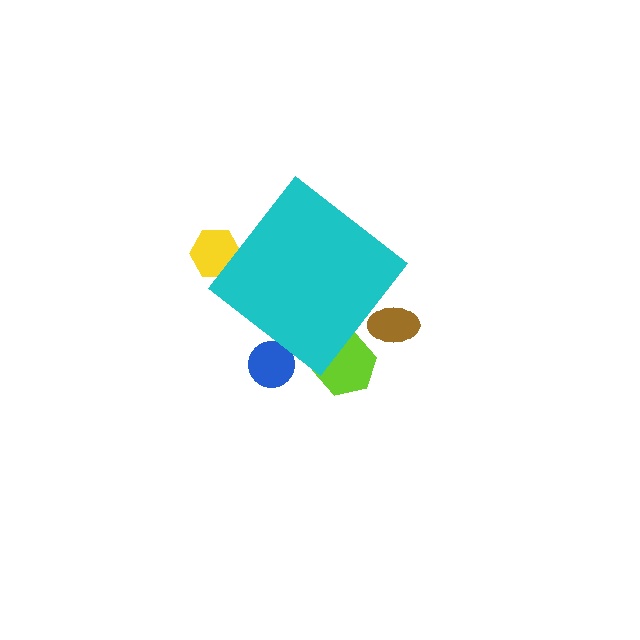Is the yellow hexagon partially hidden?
Yes, the yellow hexagon is partially hidden behind the cyan diamond.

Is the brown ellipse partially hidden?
Yes, the brown ellipse is partially hidden behind the cyan diamond.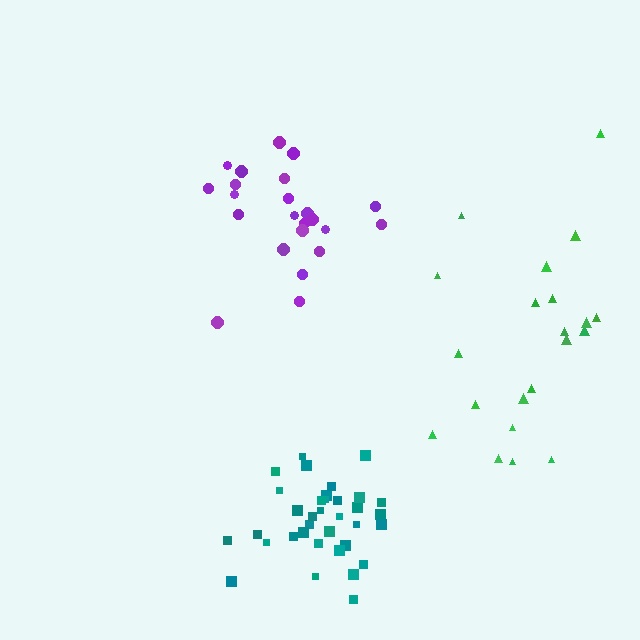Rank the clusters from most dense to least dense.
teal, purple, green.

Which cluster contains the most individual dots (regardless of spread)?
Teal (35).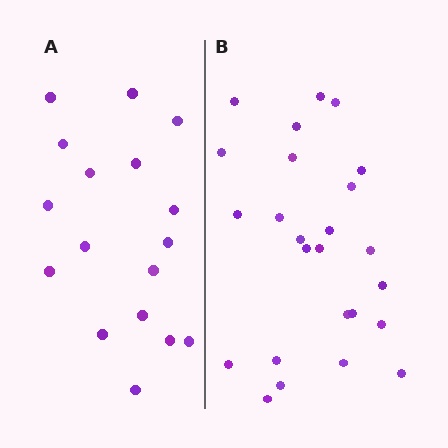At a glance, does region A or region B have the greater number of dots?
Region B (the right region) has more dots.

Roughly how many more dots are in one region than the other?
Region B has roughly 8 or so more dots than region A.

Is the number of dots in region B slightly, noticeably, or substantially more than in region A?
Region B has substantially more. The ratio is roughly 1.5 to 1.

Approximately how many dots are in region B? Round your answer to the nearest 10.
About 20 dots. (The exact count is 25, which rounds to 20.)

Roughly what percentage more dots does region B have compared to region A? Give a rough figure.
About 45% more.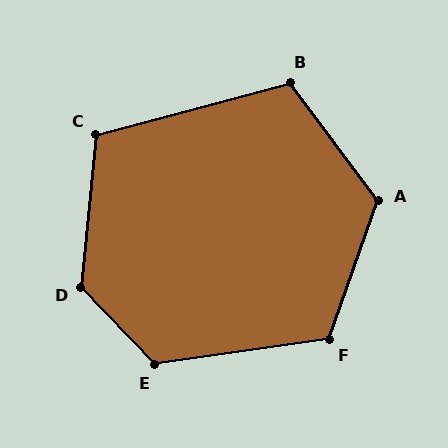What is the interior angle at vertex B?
Approximately 112 degrees (obtuse).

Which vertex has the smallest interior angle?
C, at approximately 110 degrees.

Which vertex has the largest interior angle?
D, at approximately 131 degrees.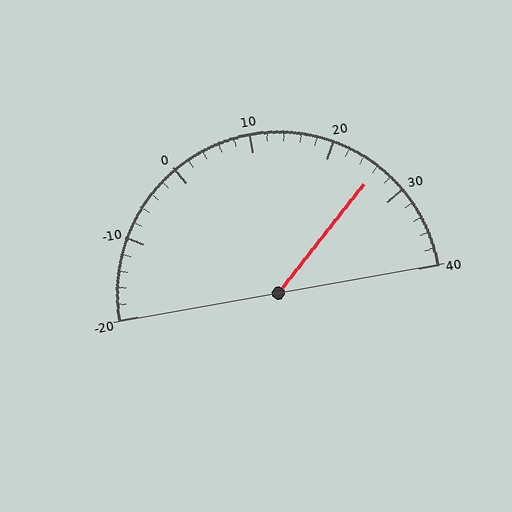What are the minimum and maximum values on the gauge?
The gauge ranges from -20 to 40.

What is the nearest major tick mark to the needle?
The nearest major tick mark is 30.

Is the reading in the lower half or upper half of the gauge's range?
The reading is in the upper half of the range (-20 to 40).